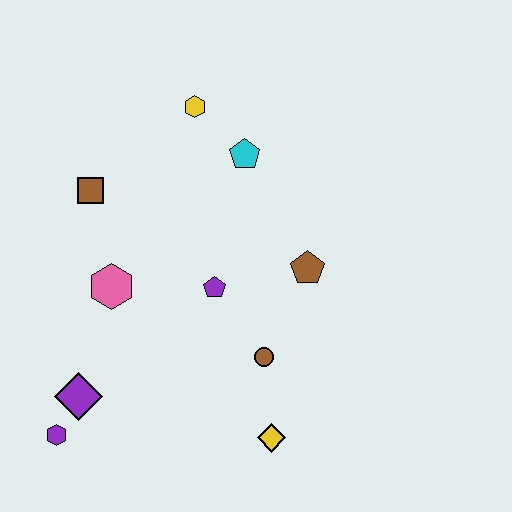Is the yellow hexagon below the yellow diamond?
No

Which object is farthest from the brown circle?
The yellow hexagon is farthest from the brown circle.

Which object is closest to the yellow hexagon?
The cyan pentagon is closest to the yellow hexagon.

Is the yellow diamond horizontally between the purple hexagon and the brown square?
No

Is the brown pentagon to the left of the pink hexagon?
No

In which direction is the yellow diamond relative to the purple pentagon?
The yellow diamond is below the purple pentagon.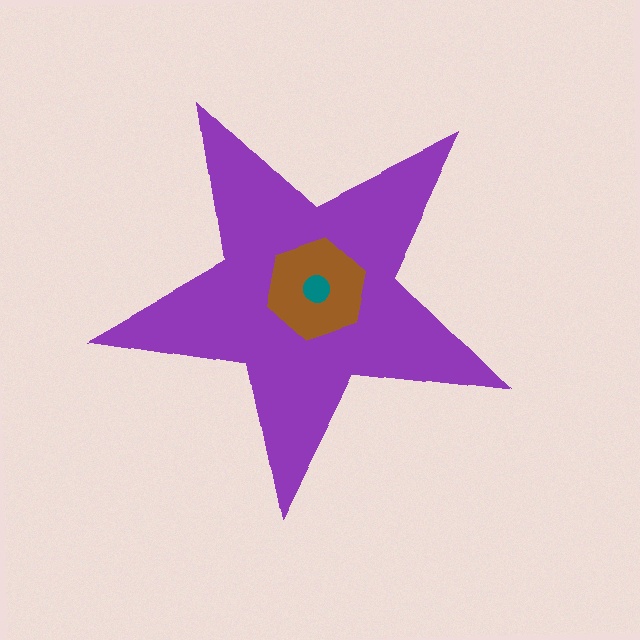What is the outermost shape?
The purple star.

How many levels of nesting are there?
3.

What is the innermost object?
The teal circle.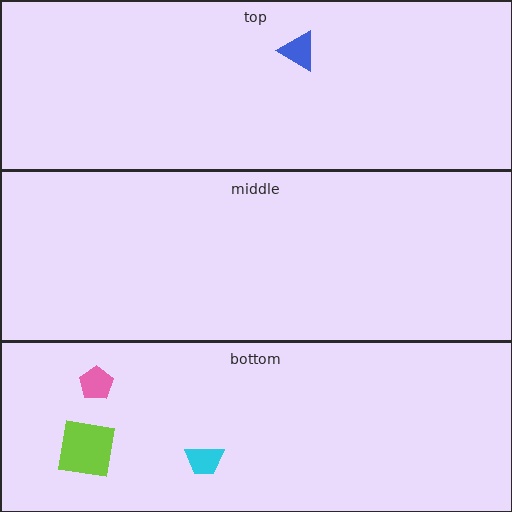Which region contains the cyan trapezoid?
The bottom region.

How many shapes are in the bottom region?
3.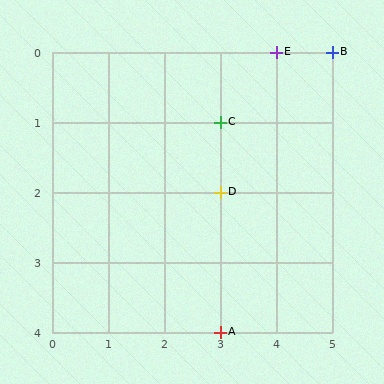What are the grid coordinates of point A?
Point A is at grid coordinates (3, 4).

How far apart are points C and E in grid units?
Points C and E are 1 column and 1 row apart (about 1.4 grid units diagonally).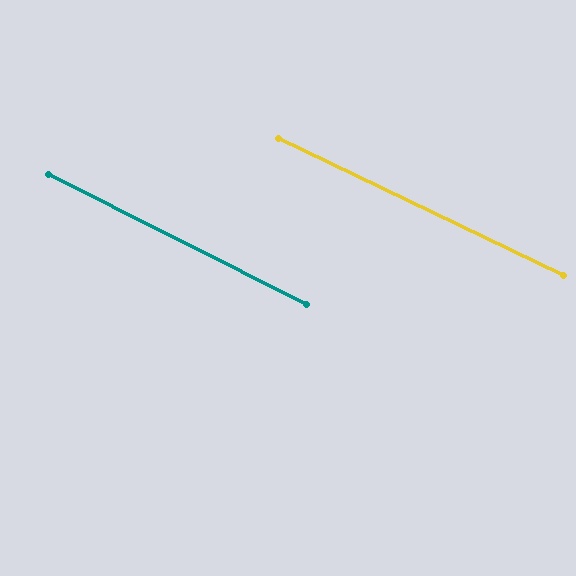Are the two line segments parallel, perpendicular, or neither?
Parallel — their directions differ by only 1.3°.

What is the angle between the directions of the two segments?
Approximately 1 degree.